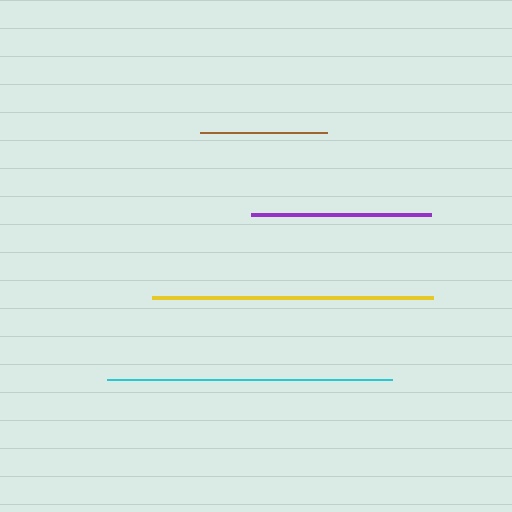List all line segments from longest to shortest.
From longest to shortest: cyan, yellow, purple, brown.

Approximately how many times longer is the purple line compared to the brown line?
The purple line is approximately 1.4 times the length of the brown line.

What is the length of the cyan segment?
The cyan segment is approximately 285 pixels long.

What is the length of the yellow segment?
The yellow segment is approximately 281 pixels long.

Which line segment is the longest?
The cyan line is the longest at approximately 285 pixels.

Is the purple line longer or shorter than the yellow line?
The yellow line is longer than the purple line.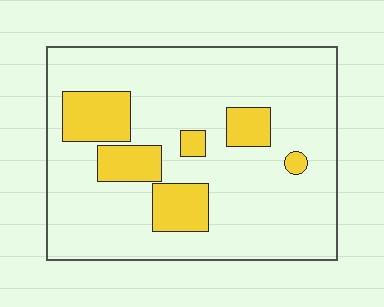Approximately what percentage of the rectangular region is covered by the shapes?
Approximately 20%.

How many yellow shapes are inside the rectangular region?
6.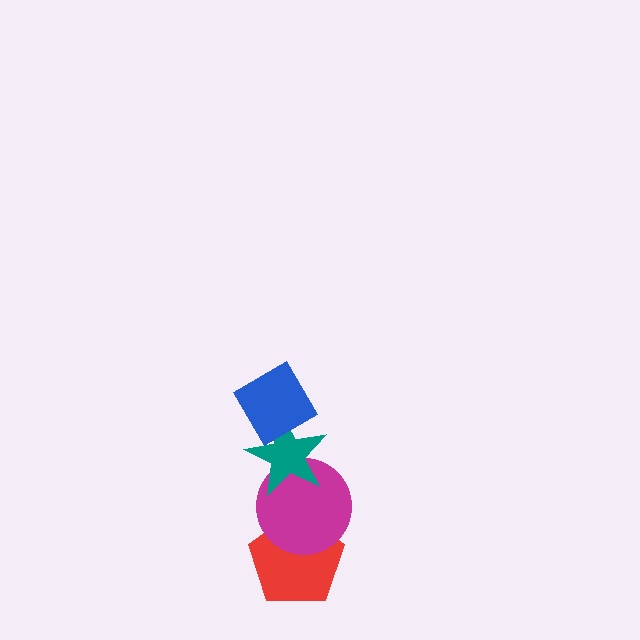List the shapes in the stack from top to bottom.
From top to bottom: the blue diamond, the teal star, the magenta circle, the red pentagon.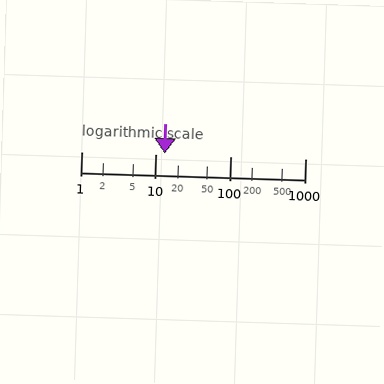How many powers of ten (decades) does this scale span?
The scale spans 3 decades, from 1 to 1000.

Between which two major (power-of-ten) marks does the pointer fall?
The pointer is between 10 and 100.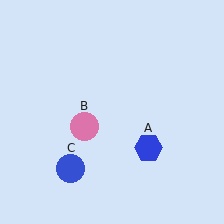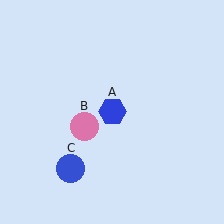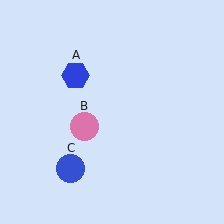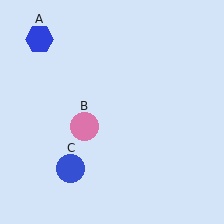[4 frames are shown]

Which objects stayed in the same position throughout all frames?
Pink circle (object B) and blue circle (object C) remained stationary.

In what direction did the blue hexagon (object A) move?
The blue hexagon (object A) moved up and to the left.